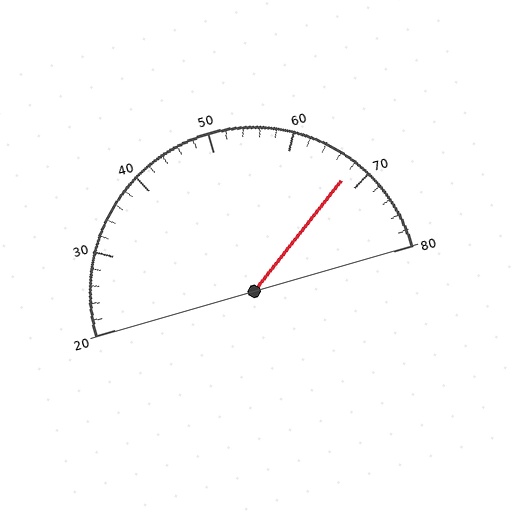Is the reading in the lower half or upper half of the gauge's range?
The reading is in the upper half of the range (20 to 80).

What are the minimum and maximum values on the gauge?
The gauge ranges from 20 to 80.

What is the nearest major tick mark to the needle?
The nearest major tick mark is 70.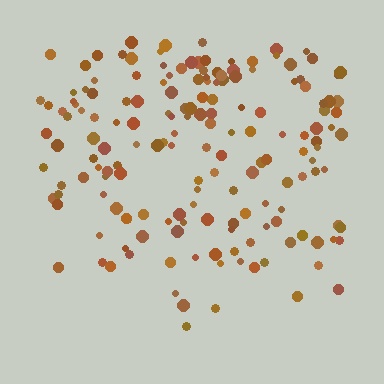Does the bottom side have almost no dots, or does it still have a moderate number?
Still a moderate number, just noticeably fewer than the top.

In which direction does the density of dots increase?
From bottom to top, with the top side densest.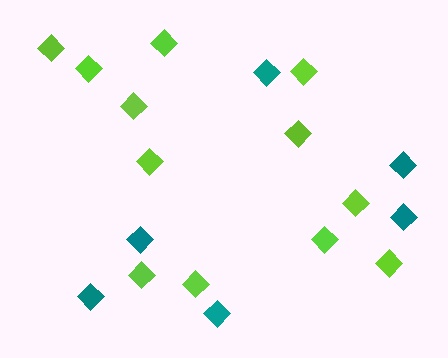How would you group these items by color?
There are 2 groups: one group of lime diamonds (12) and one group of teal diamonds (6).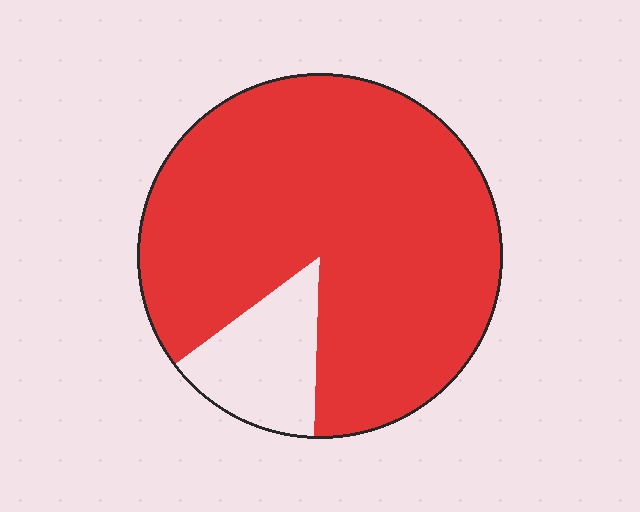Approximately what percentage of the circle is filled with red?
Approximately 85%.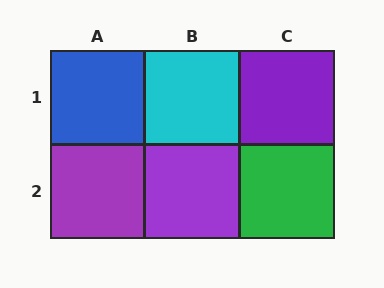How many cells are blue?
1 cell is blue.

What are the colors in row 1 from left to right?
Blue, cyan, purple.